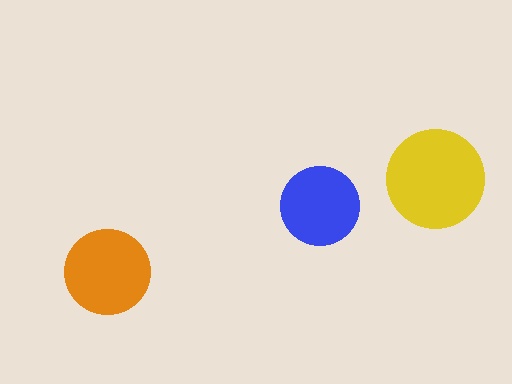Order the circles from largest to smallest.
the yellow one, the orange one, the blue one.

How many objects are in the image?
There are 3 objects in the image.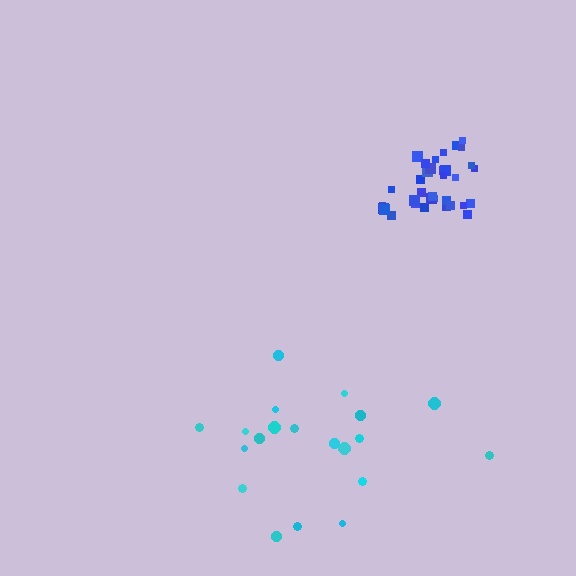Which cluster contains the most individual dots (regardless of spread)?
Blue (35).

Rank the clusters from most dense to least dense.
blue, cyan.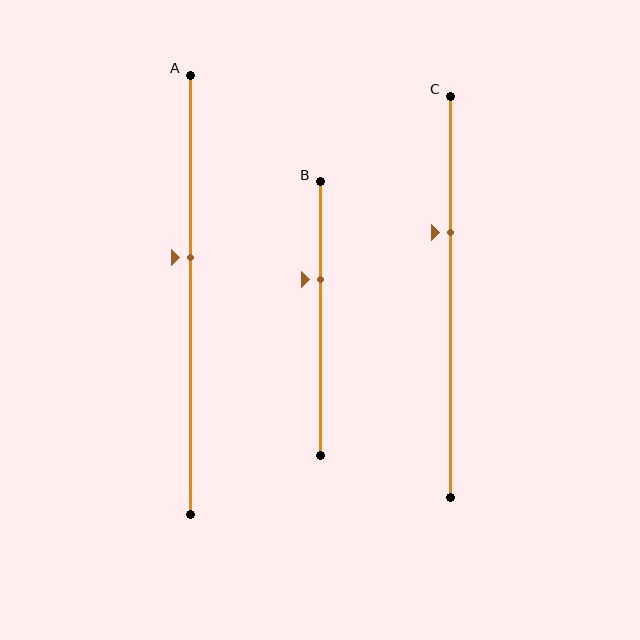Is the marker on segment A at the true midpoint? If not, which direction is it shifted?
No, the marker on segment A is shifted upward by about 9% of the segment length.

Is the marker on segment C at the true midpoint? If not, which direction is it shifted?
No, the marker on segment C is shifted upward by about 16% of the segment length.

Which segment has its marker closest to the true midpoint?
Segment A has its marker closest to the true midpoint.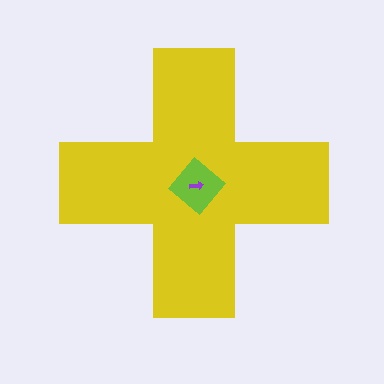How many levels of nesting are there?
3.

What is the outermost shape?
The yellow cross.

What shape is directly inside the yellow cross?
The lime diamond.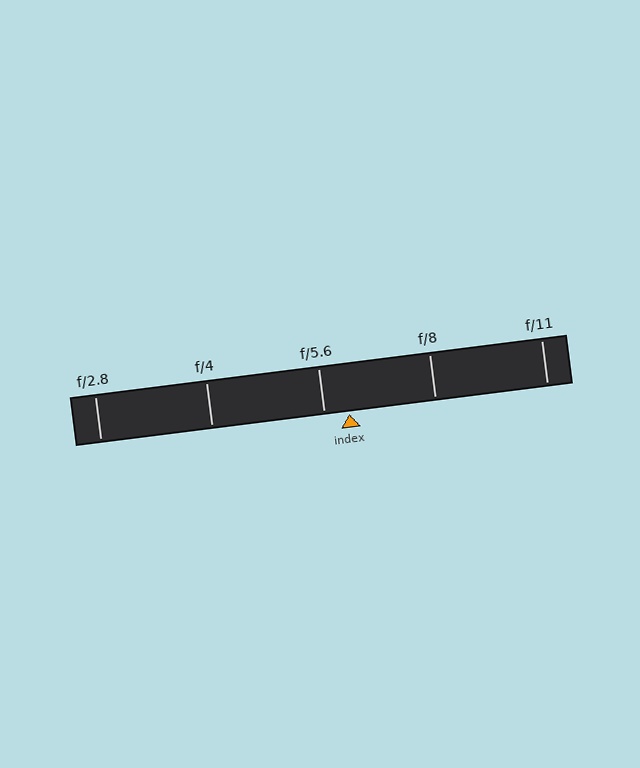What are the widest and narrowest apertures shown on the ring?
The widest aperture shown is f/2.8 and the narrowest is f/11.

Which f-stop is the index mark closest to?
The index mark is closest to f/5.6.